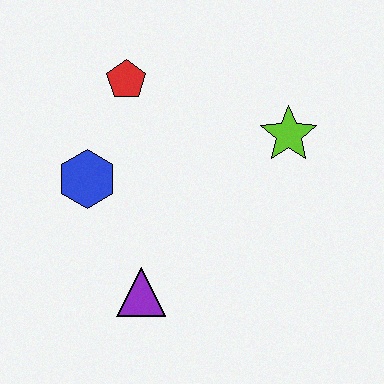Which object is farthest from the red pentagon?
The purple triangle is farthest from the red pentagon.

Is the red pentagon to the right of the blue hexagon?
Yes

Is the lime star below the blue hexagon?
No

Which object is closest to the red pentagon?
The blue hexagon is closest to the red pentagon.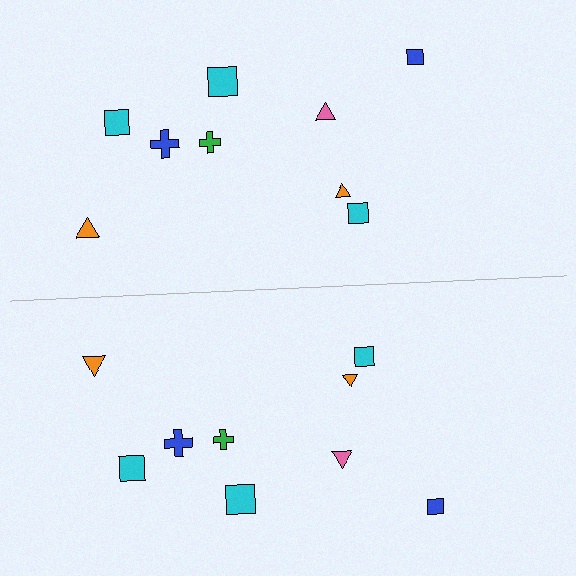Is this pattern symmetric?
Yes, this pattern has bilateral (reflection) symmetry.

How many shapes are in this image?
There are 18 shapes in this image.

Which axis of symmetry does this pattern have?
The pattern has a horizontal axis of symmetry running through the center of the image.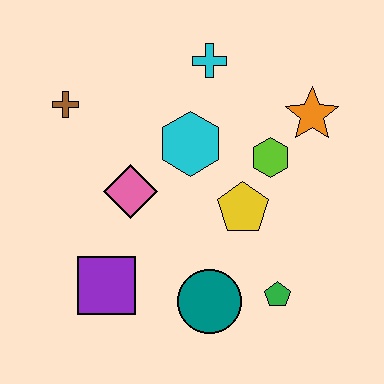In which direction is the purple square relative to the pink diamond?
The purple square is below the pink diamond.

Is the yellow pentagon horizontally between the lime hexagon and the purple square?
Yes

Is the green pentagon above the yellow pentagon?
No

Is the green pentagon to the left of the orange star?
Yes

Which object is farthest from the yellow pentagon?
The brown cross is farthest from the yellow pentagon.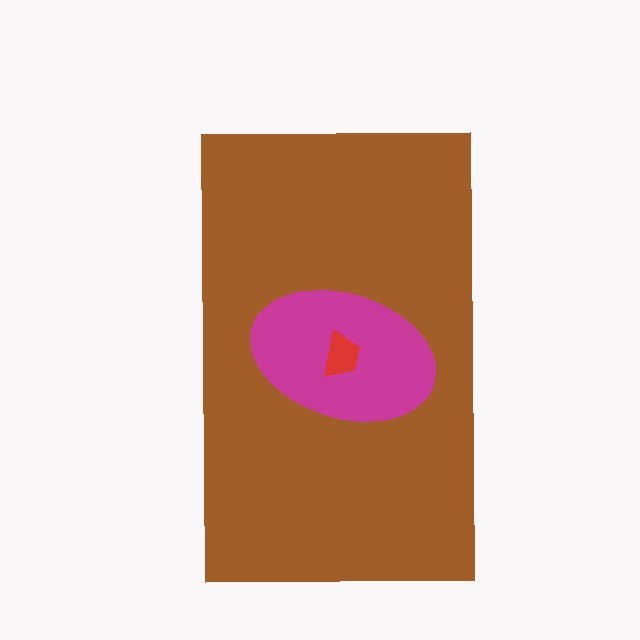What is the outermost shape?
The brown rectangle.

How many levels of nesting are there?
3.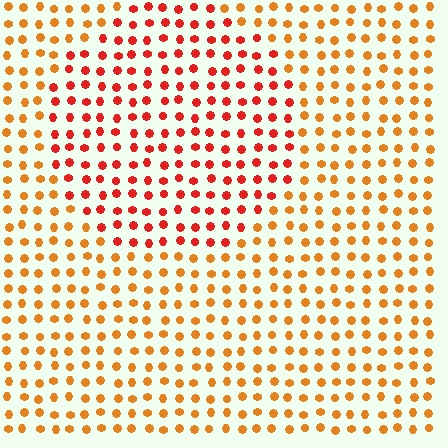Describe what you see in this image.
The image is filled with small orange elements in a uniform arrangement. A circle-shaped region is visible where the elements are tinted to a slightly different hue, forming a subtle color boundary.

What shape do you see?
I see a circle.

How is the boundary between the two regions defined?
The boundary is defined purely by a slight shift in hue (about 30 degrees). Spacing, size, and orientation are identical on both sides.